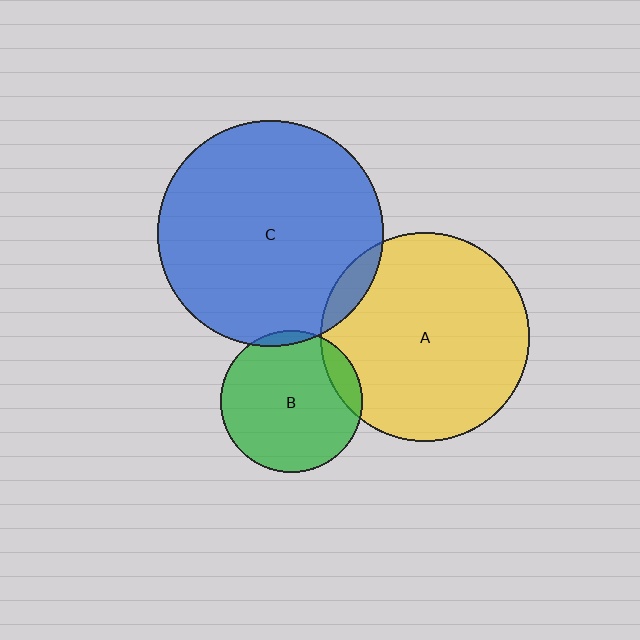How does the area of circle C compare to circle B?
Approximately 2.5 times.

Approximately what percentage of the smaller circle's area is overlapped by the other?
Approximately 5%.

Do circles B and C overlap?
Yes.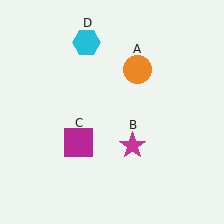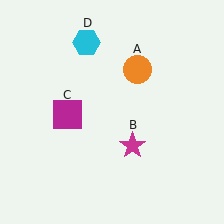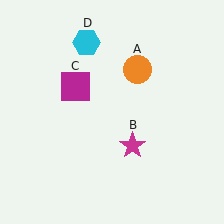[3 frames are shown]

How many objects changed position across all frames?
1 object changed position: magenta square (object C).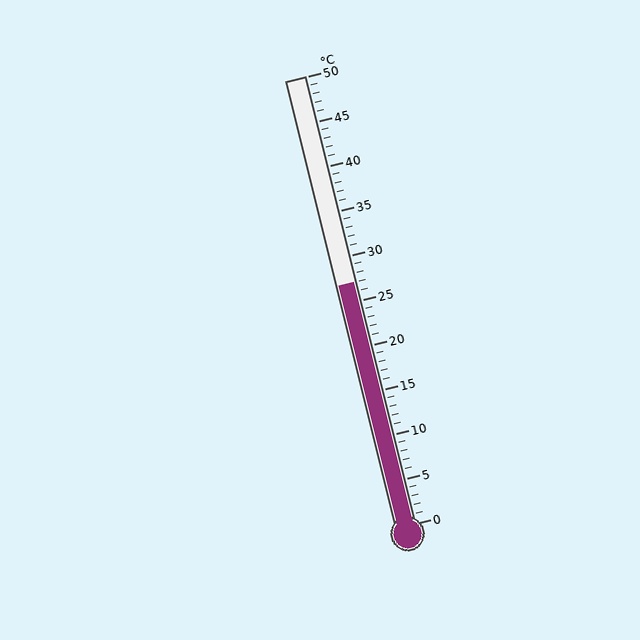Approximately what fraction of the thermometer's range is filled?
The thermometer is filled to approximately 55% of its range.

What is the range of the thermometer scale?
The thermometer scale ranges from 0°C to 50°C.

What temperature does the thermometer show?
The thermometer shows approximately 27°C.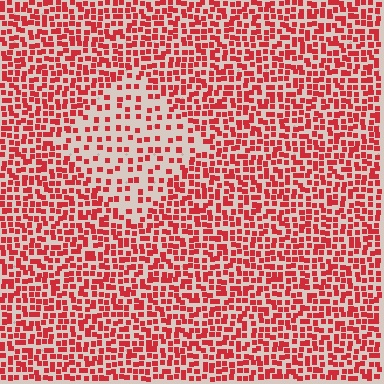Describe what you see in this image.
The image contains small red elements arranged at two different densities. A diamond-shaped region is visible where the elements are less densely packed than the surrounding area.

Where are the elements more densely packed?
The elements are more densely packed outside the diamond boundary.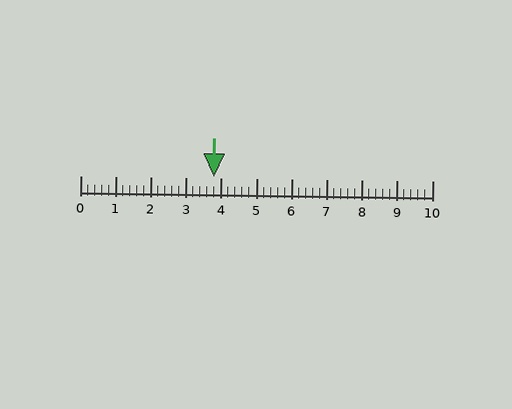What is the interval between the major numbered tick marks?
The major tick marks are spaced 1 units apart.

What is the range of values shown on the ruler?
The ruler shows values from 0 to 10.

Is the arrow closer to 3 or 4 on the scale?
The arrow is closer to 4.